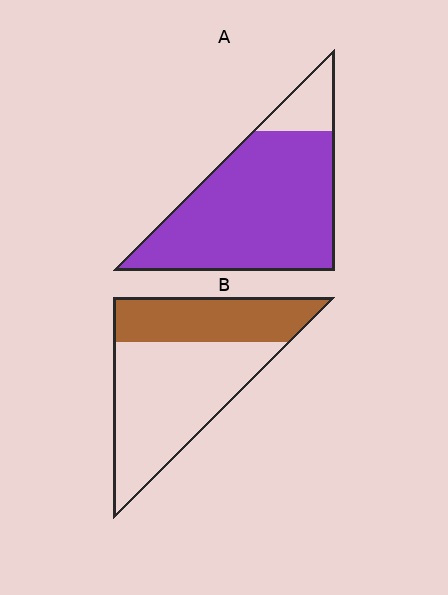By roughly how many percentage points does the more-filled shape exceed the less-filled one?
By roughly 50 percentage points (A over B).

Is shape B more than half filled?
No.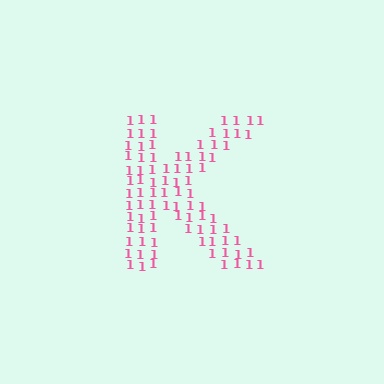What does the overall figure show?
The overall figure shows the letter K.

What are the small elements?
The small elements are digit 1's.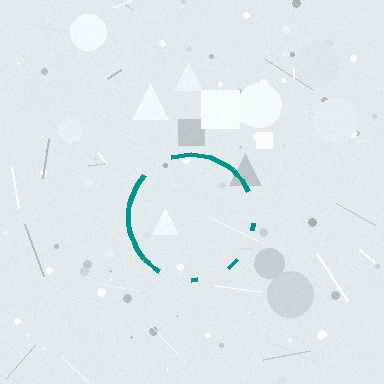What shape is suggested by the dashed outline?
The dashed outline suggests a circle.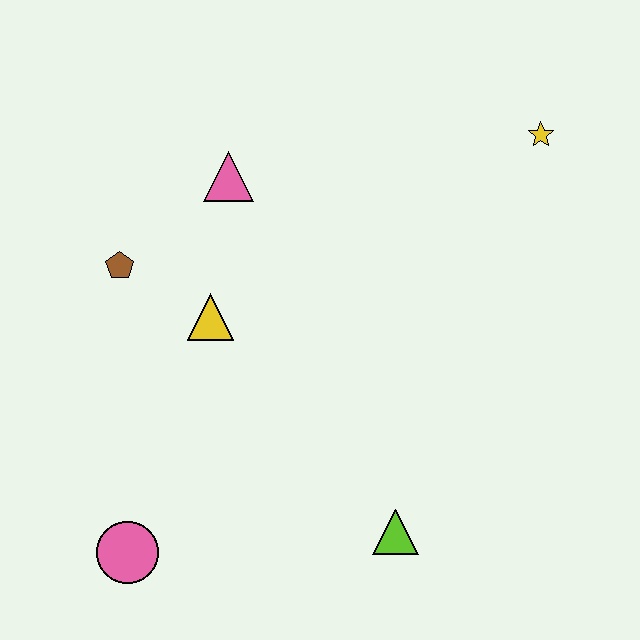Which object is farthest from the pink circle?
The yellow star is farthest from the pink circle.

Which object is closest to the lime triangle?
The pink circle is closest to the lime triangle.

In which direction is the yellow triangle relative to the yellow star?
The yellow triangle is to the left of the yellow star.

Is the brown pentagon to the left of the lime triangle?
Yes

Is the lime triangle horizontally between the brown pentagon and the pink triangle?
No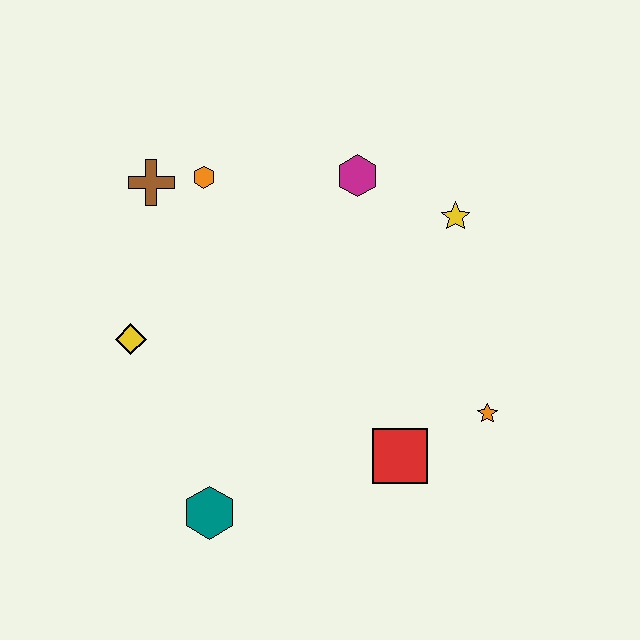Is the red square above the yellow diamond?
No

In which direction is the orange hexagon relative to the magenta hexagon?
The orange hexagon is to the left of the magenta hexagon.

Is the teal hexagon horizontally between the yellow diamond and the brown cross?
No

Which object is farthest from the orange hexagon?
The orange star is farthest from the orange hexagon.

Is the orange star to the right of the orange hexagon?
Yes